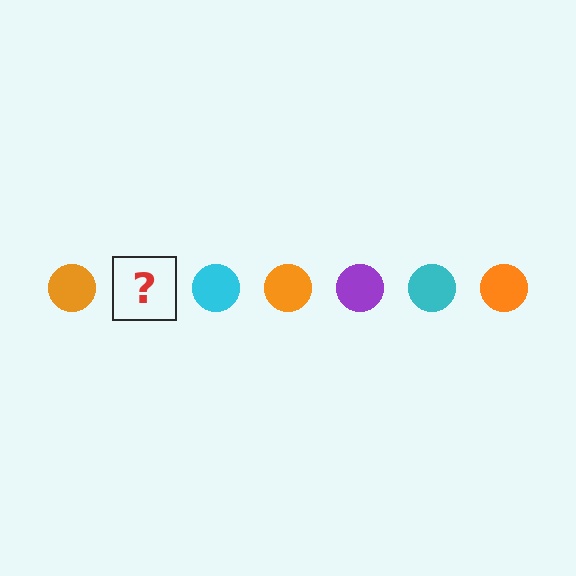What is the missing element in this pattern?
The missing element is a purple circle.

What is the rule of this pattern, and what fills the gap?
The rule is that the pattern cycles through orange, purple, cyan circles. The gap should be filled with a purple circle.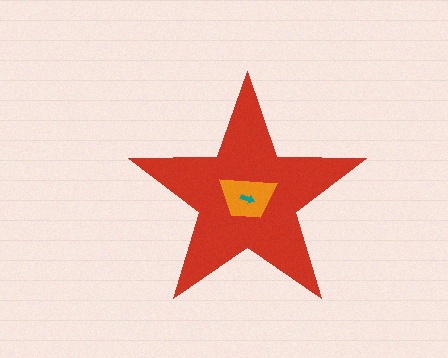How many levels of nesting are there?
3.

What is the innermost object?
The teal arrow.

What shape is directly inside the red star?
The orange trapezoid.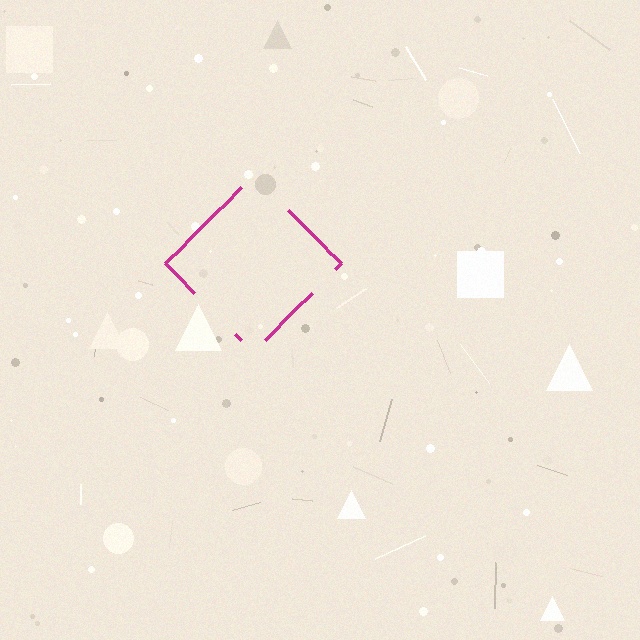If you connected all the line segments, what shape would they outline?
They would outline a diamond.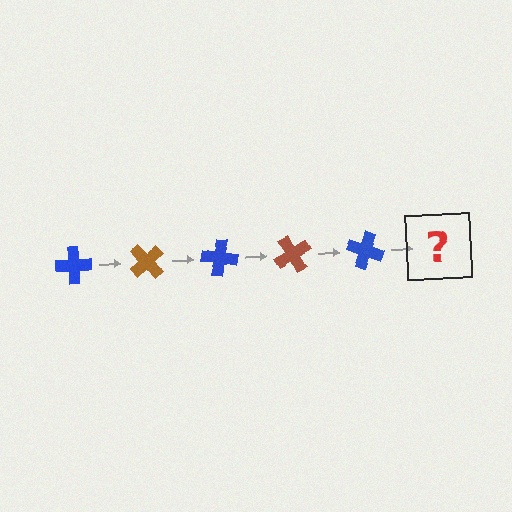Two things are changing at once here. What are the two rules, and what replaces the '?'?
The two rules are that it rotates 50 degrees each step and the color cycles through blue and brown. The '?' should be a brown cross, rotated 250 degrees from the start.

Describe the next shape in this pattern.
It should be a brown cross, rotated 250 degrees from the start.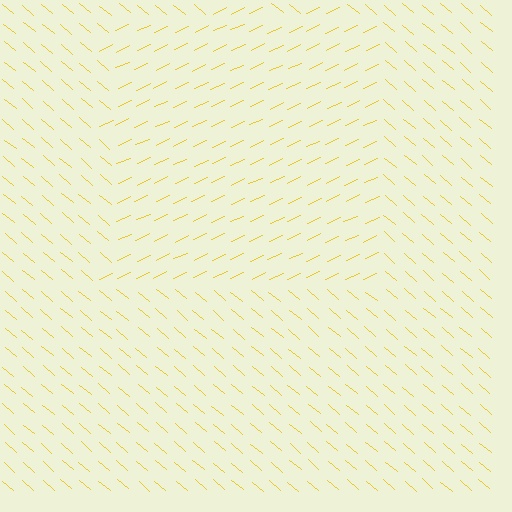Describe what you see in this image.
The image is filled with small yellow line segments. A rectangle region in the image has lines oriented differently from the surrounding lines, creating a visible texture boundary.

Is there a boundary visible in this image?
Yes, there is a texture boundary formed by a change in line orientation.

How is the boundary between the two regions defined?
The boundary is defined purely by a change in line orientation (approximately 65 degrees difference). All lines are the same color and thickness.